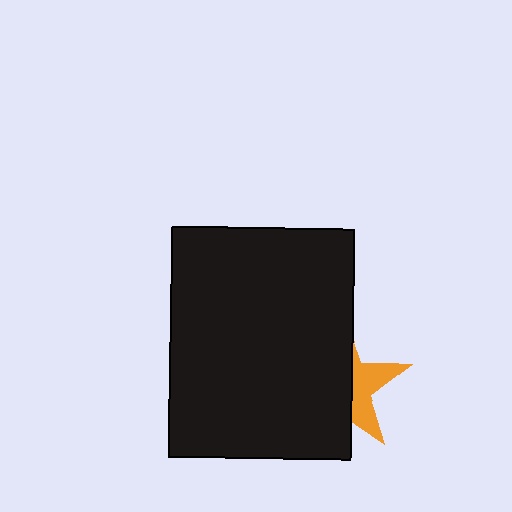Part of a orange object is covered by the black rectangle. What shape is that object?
It is a star.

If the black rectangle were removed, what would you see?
You would see the complete orange star.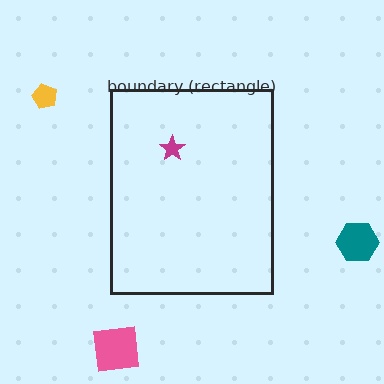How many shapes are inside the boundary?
1 inside, 3 outside.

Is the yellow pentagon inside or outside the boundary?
Outside.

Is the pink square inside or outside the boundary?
Outside.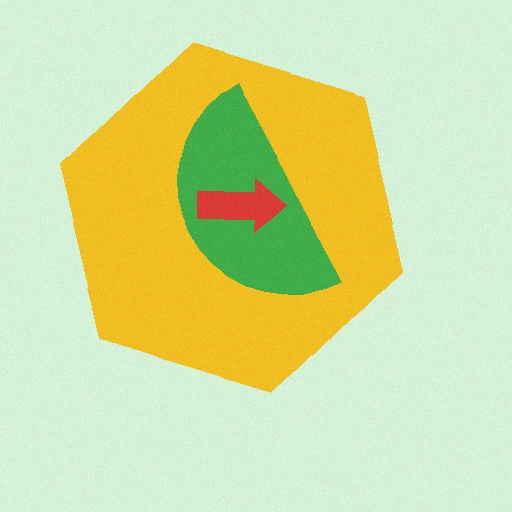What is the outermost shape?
The yellow hexagon.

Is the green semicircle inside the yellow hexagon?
Yes.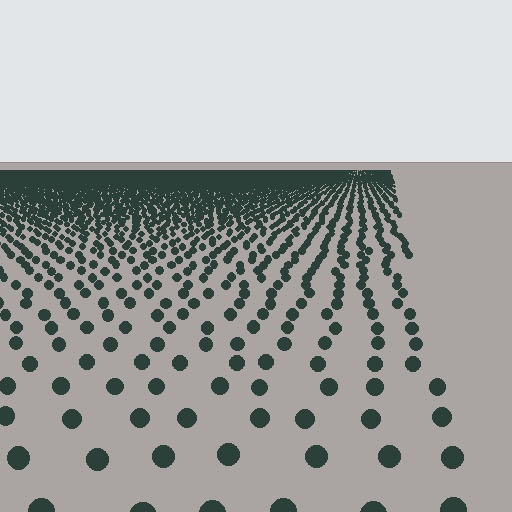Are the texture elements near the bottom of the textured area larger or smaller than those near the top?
Larger. Near the bottom, elements are closer to the viewer and appear at a bigger on-screen size.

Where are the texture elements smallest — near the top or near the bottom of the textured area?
Near the top.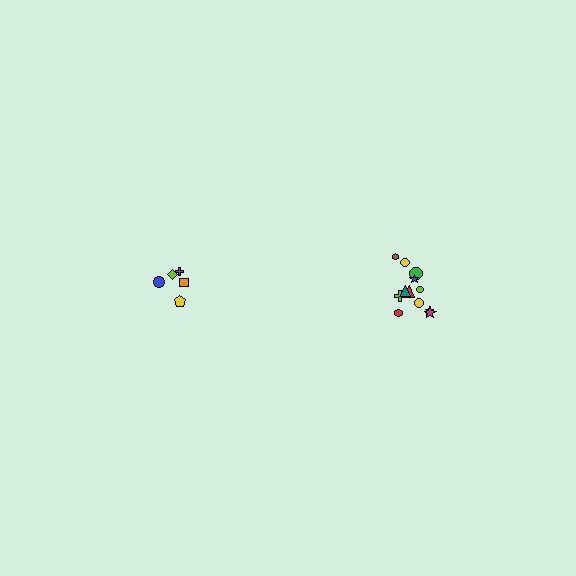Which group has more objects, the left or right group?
The right group.